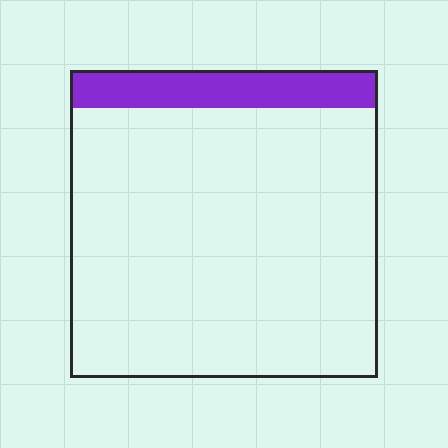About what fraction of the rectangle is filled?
About one eighth (1/8).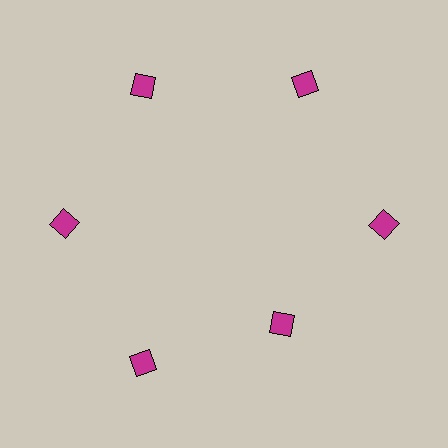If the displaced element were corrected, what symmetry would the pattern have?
It would have 6-fold rotational symmetry — the pattern would map onto itself every 60 degrees.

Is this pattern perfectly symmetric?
No. The 6 magenta squares are arranged in a ring, but one element near the 5 o'clock position is pulled inward toward the center, breaking the 6-fold rotational symmetry.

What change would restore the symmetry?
The symmetry would be restored by moving it outward, back onto the ring so that all 6 squares sit at equal angles and equal distance from the center.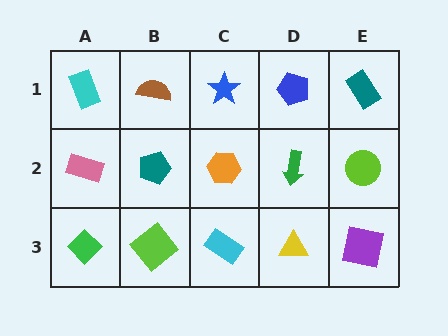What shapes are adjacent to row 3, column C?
An orange hexagon (row 2, column C), a lime diamond (row 3, column B), a yellow triangle (row 3, column D).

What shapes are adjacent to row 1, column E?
A lime circle (row 2, column E), a blue pentagon (row 1, column D).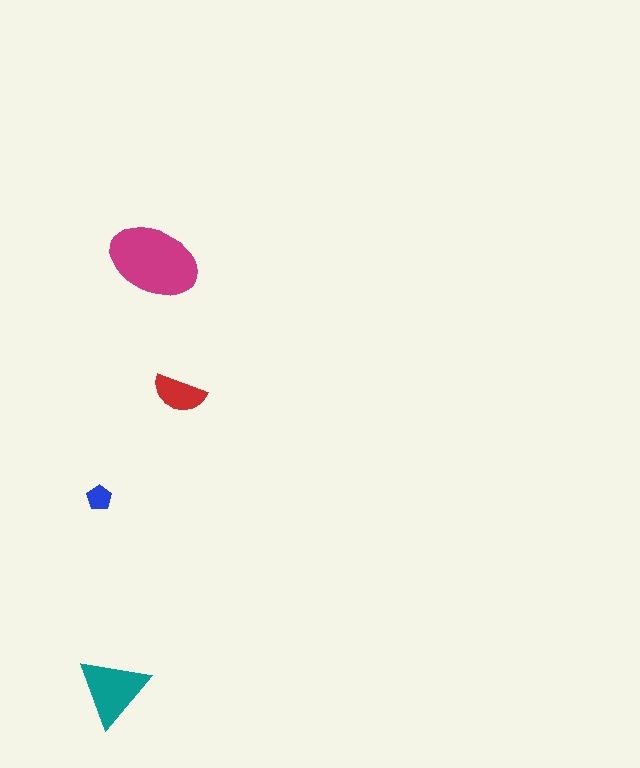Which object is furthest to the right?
The red semicircle is rightmost.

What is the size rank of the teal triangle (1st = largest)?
2nd.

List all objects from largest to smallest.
The magenta ellipse, the teal triangle, the red semicircle, the blue pentagon.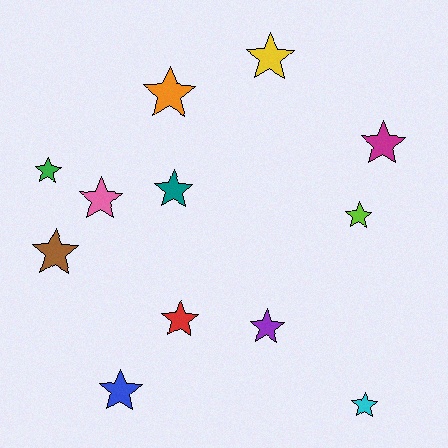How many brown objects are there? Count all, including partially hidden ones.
There is 1 brown object.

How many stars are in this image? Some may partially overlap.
There are 12 stars.